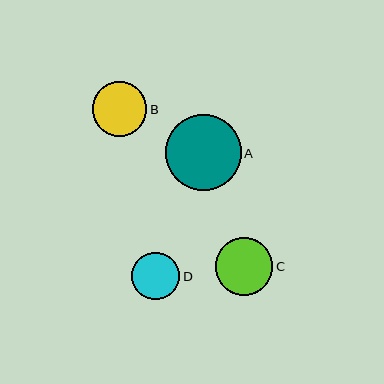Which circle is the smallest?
Circle D is the smallest with a size of approximately 48 pixels.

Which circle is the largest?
Circle A is the largest with a size of approximately 76 pixels.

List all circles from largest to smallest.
From largest to smallest: A, C, B, D.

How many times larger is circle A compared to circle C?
Circle A is approximately 1.3 times the size of circle C.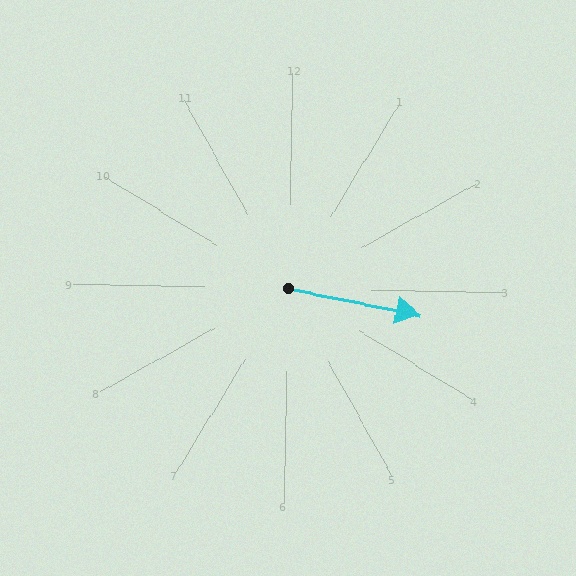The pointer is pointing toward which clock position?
Roughly 3 o'clock.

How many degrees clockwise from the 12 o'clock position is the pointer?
Approximately 100 degrees.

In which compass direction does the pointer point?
East.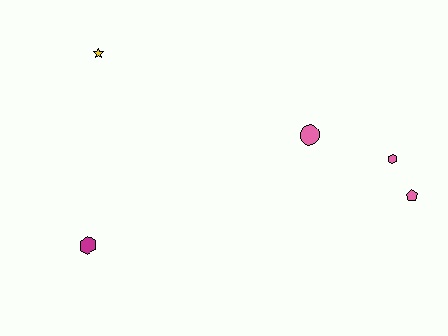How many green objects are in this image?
There are no green objects.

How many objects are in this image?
There are 5 objects.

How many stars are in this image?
There is 1 star.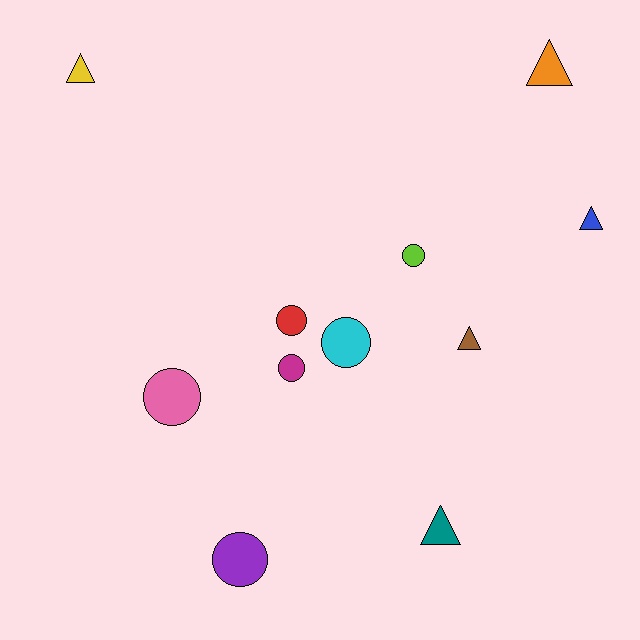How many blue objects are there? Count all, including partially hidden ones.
There is 1 blue object.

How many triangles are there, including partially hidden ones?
There are 5 triangles.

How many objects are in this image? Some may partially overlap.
There are 11 objects.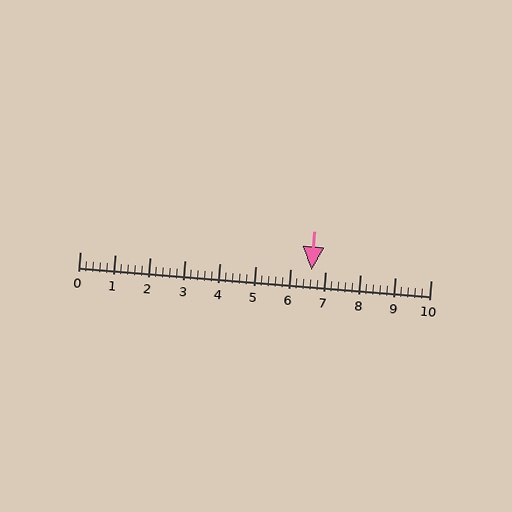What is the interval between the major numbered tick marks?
The major tick marks are spaced 1 units apart.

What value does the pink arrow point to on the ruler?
The pink arrow points to approximately 6.6.